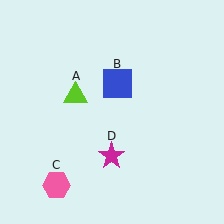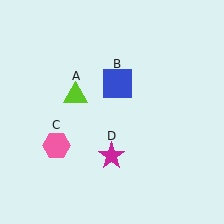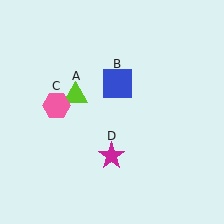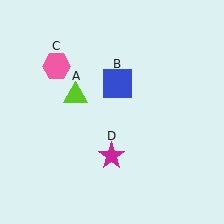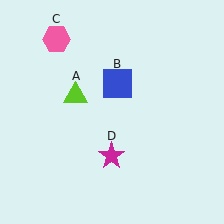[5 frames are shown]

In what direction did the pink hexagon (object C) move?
The pink hexagon (object C) moved up.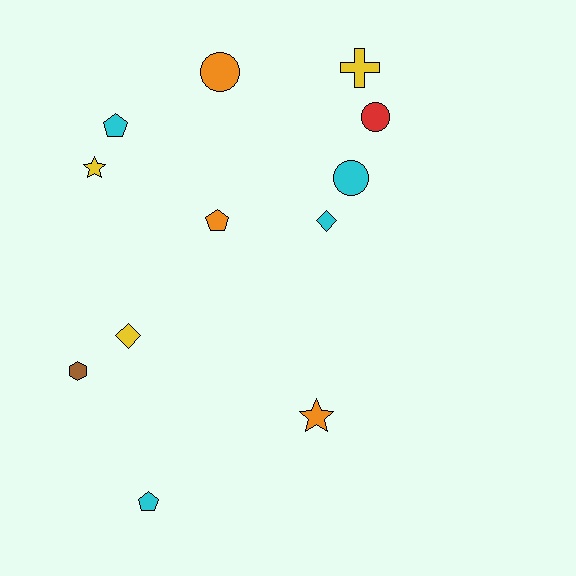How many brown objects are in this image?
There is 1 brown object.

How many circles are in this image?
There are 3 circles.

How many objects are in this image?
There are 12 objects.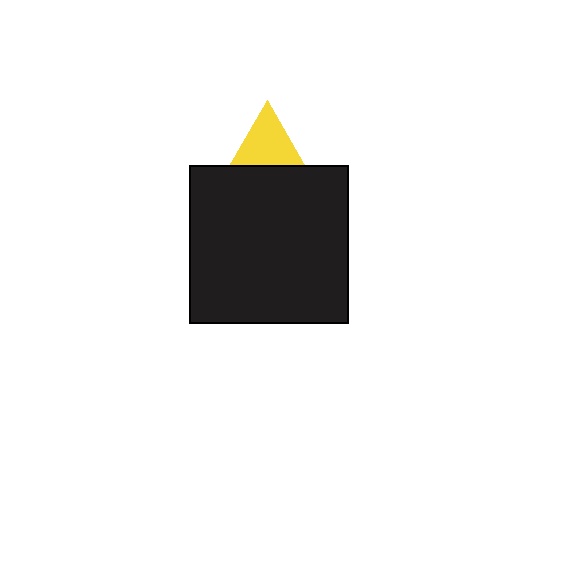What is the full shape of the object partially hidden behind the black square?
The partially hidden object is a yellow triangle.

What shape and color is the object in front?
The object in front is a black square.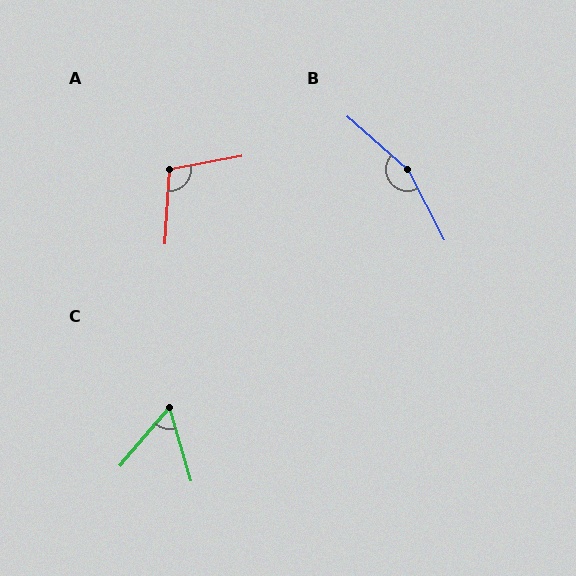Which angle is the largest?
B, at approximately 159 degrees.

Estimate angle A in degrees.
Approximately 104 degrees.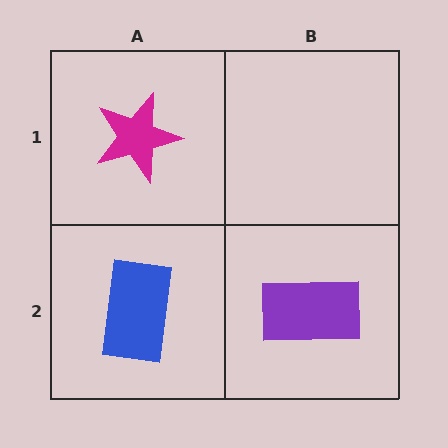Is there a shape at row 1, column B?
No, that cell is empty.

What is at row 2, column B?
A purple rectangle.